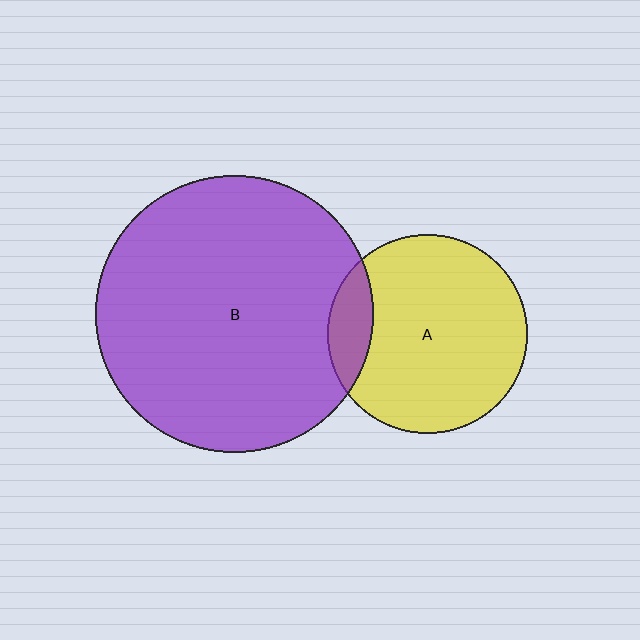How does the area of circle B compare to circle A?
Approximately 1.9 times.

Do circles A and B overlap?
Yes.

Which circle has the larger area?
Circle B (purple).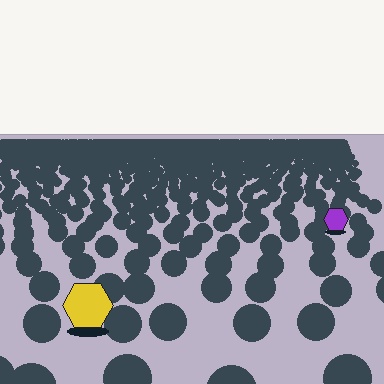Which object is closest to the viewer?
The yellow hexagon is closest. The texture marks near it are larger and more spread out.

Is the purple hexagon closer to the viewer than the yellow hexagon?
No. The yellow hexagon is closer — you can tell from the texture gradient: the ground texture is coarser near it.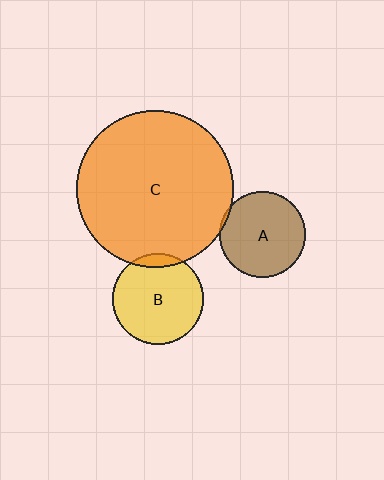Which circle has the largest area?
Circle C (orange).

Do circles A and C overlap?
Yes.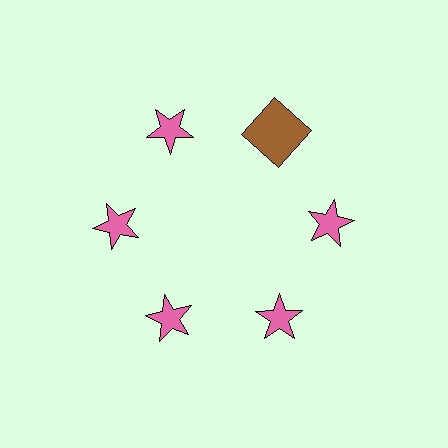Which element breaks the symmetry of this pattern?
The brown square at roughly the 1 o'clock position breaks the symmetry. All other shapes are pink stars.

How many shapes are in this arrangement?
There are 6 shapes arranged in a ring pattern.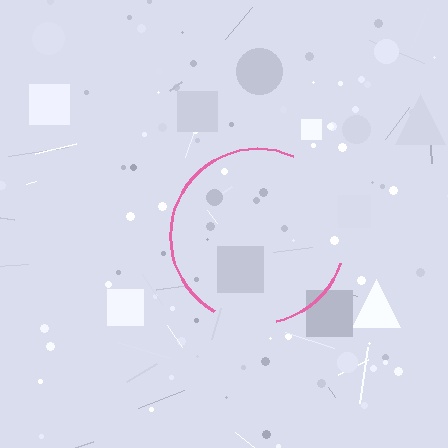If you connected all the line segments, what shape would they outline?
They would outline a circle.